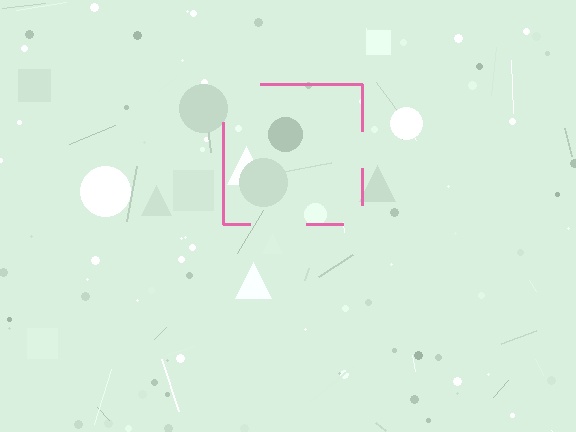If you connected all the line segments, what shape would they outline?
They would outline a square.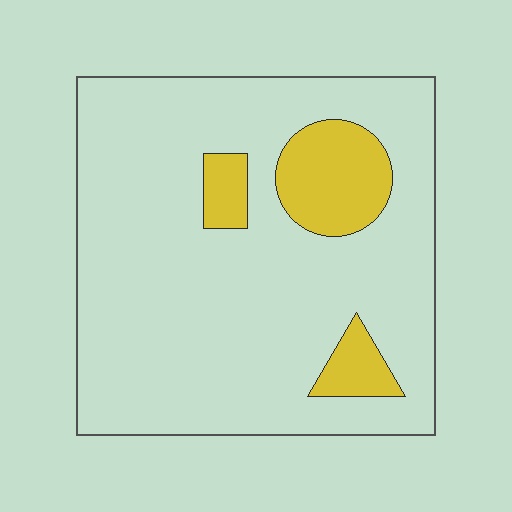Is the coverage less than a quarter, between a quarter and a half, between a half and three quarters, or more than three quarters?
Less than a quarter.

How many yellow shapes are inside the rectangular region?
3.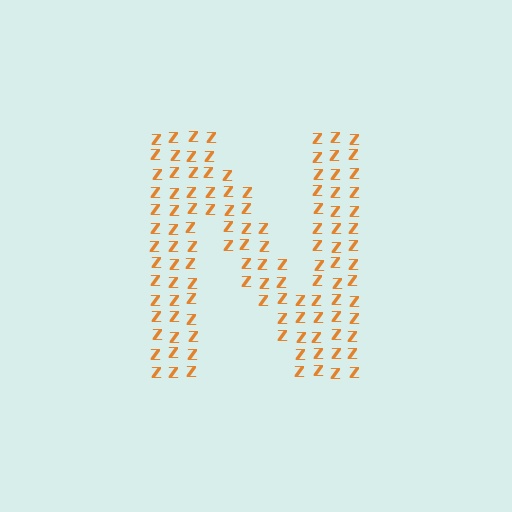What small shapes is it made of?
It is made of small letter Z's.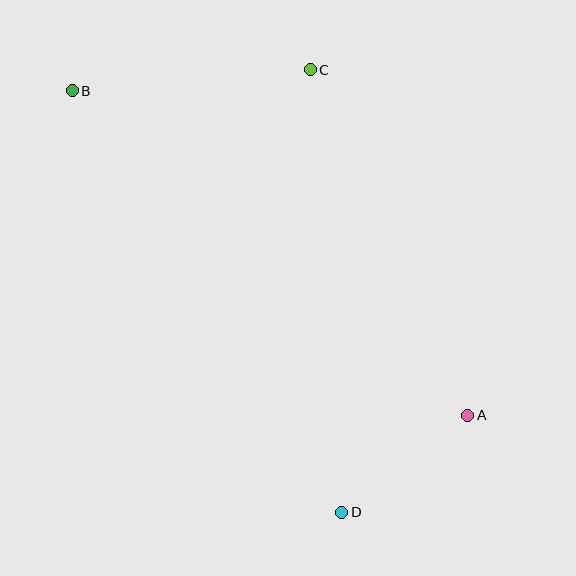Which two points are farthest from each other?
Points A and B are farthest from each other.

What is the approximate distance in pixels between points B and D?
The distance between B and D is approximately 500 pixels.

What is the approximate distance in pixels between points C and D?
The distance between C and D is approximately 443 pixels.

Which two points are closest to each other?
Points A and D are closest to each other.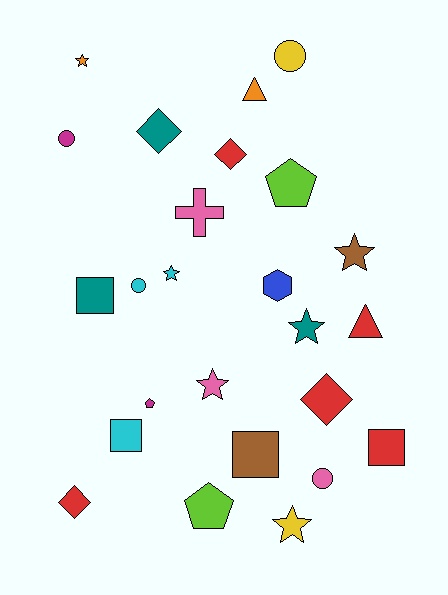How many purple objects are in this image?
There are no purple objects.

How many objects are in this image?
There are 25 objects.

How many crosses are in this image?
There is 1 cross.